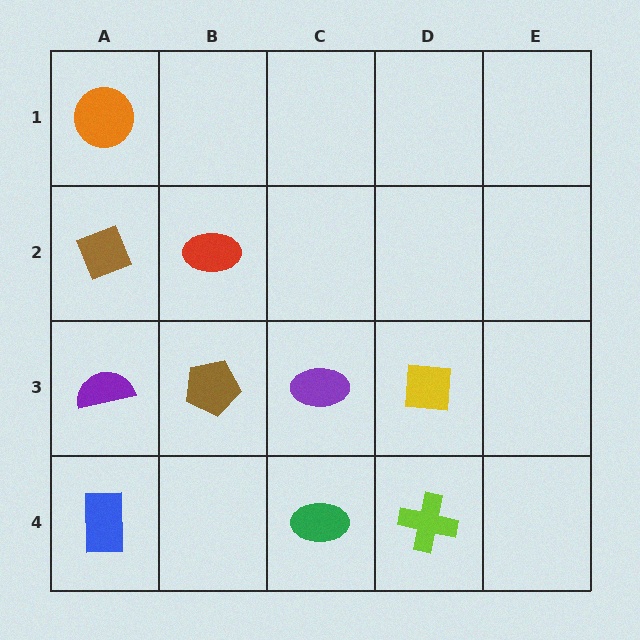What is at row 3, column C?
A purple ellipse.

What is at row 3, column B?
A brown pentagon.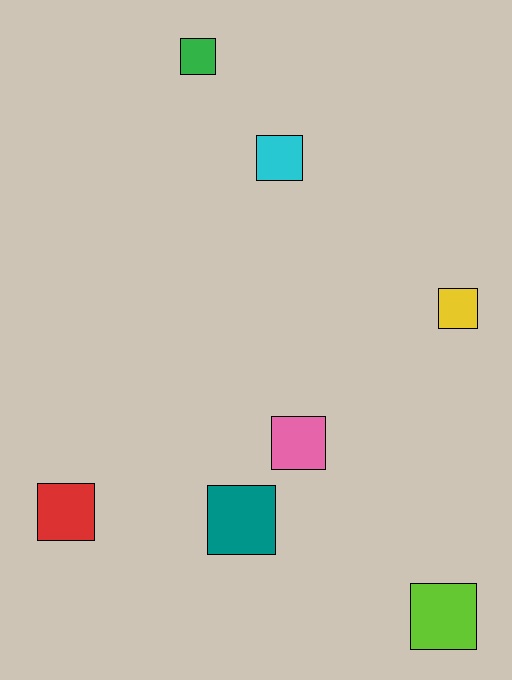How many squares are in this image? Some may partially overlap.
There are 7 squares.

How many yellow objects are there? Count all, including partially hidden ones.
There is 1 yellow object.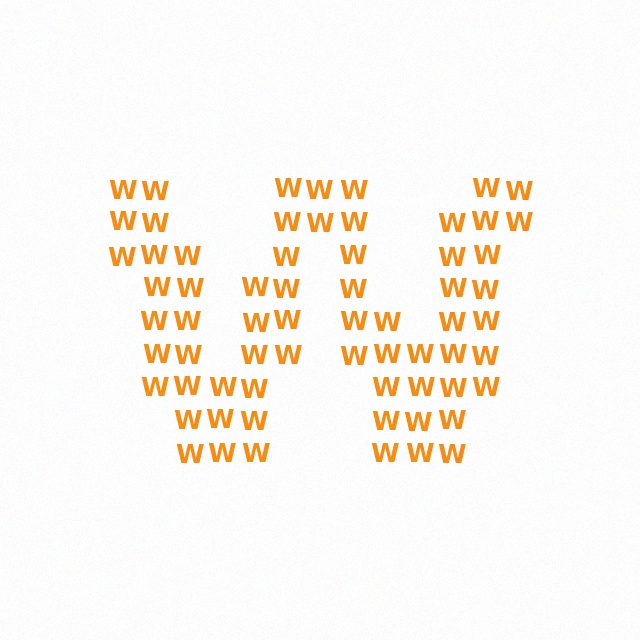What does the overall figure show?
The overall figure shows the letter W.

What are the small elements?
The small elements are letter W's.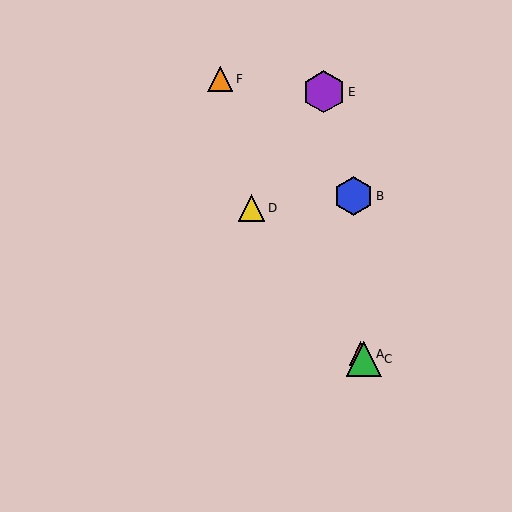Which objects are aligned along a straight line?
Objects A, C, F are aligned along a straight line.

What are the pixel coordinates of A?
Object A is at (361, 354).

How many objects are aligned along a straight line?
3 objects (A, C, F) are aligned along a straight line.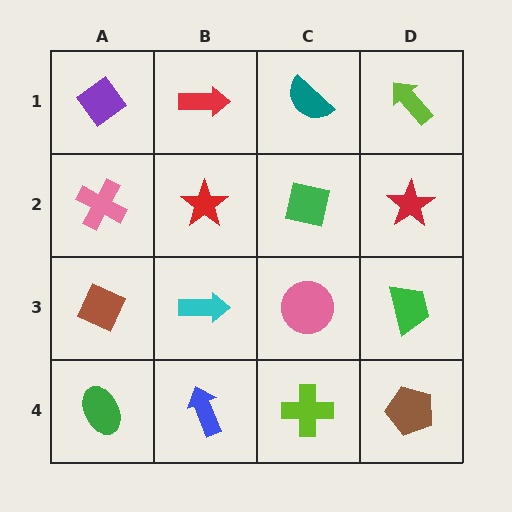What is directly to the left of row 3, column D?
A pink circle.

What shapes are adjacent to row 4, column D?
A green trapezoid (row 3, column D), a lime cross (row 4, column C).